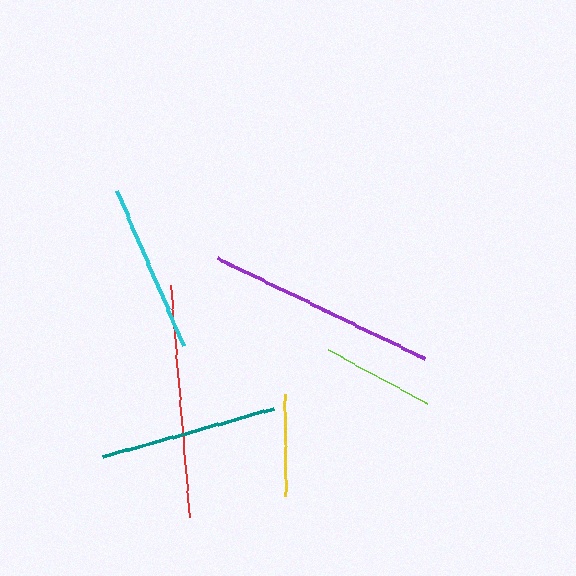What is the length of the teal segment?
The teal segment is approximately 179 pixels long.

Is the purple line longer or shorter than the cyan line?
The purple line is longer than the cyan line.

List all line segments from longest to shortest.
From longest to shortest: red, purple, teal, cyan, lime, yellow.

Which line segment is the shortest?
The yellow line is the shortest at approximately 103 pixels.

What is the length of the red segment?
The red segment is approximately 232 pixels long.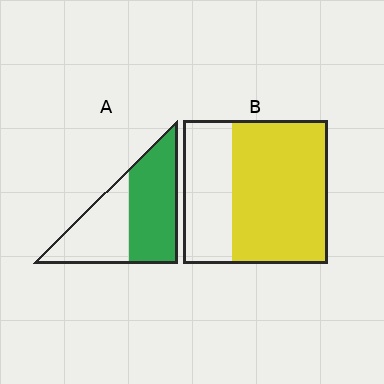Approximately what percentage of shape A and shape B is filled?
A is approximately 55% and B is approximately 65%.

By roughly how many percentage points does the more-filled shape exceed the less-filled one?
By roughly 10 percentage points (B over A).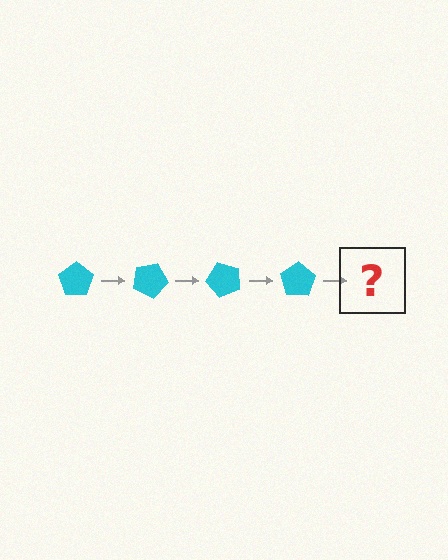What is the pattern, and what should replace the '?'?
The pattern is that the pentagon rotates 25 degrees each step. The '?' should be a cyan pentagon rotated 100 degrees.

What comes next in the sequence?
The next element should be a cyan pentagon rotated 100 degrees.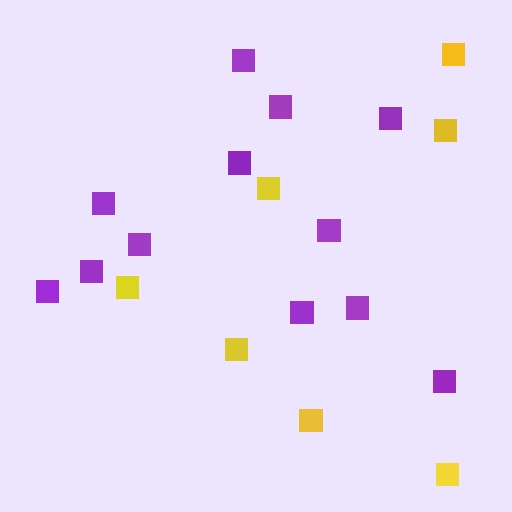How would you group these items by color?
There are 2 groups: one group of yellow squares (7) and one group of purple squares (12).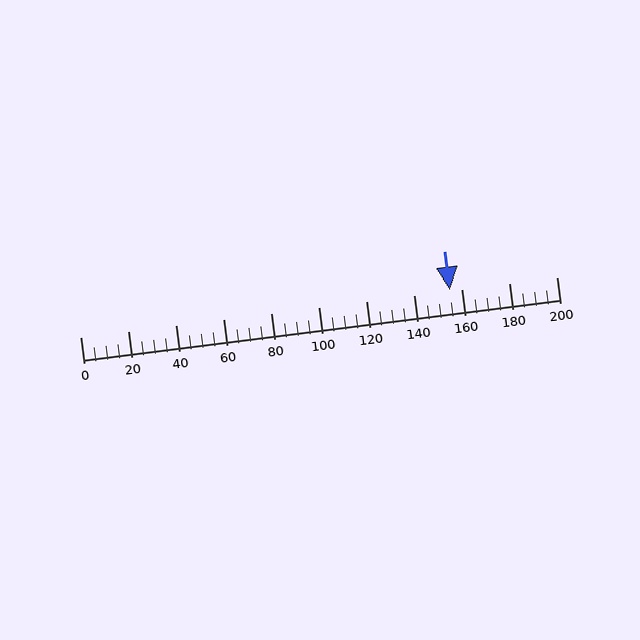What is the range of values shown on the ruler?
The ruler shows values from 0 to 200.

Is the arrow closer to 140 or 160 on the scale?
The arrow is closer to 160.